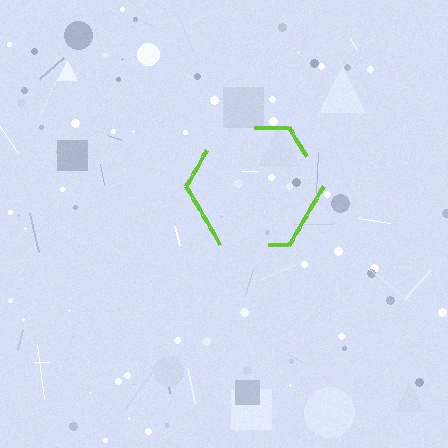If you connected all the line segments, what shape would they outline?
They would outline a hexagon.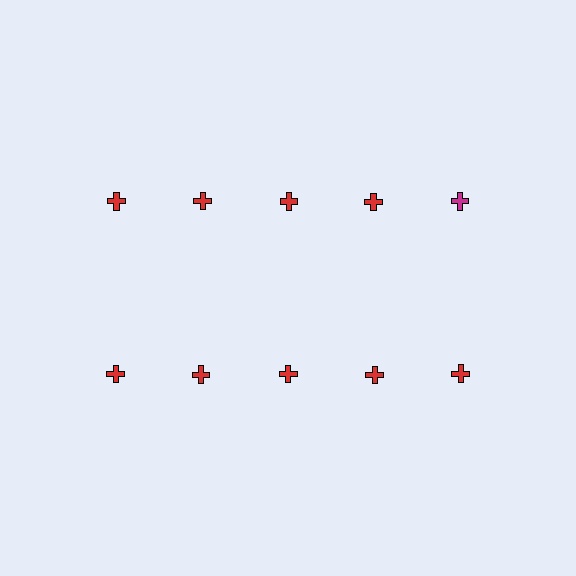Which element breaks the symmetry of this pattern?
The magenta cross in the top row, rightmost column breaks the symmetry. All other shapes are red crosses.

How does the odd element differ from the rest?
It has a different color: magenta instead of red.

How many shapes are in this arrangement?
There are 10 shapes arranged in a grid pattern.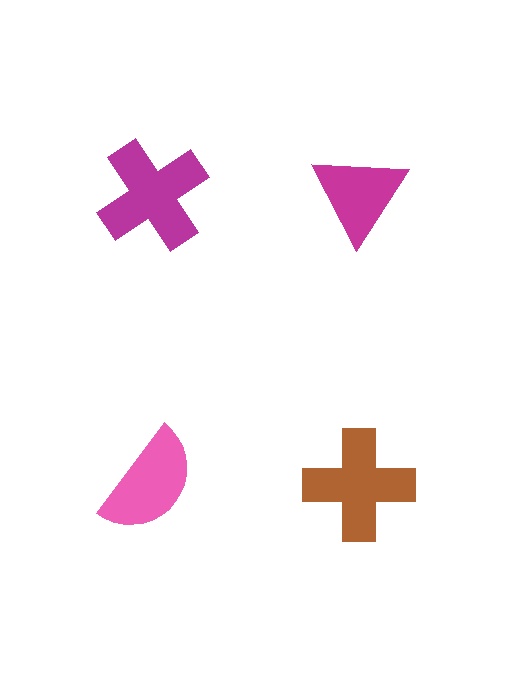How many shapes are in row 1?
2 shapes.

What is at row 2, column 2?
A brown cross.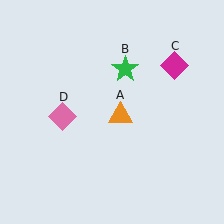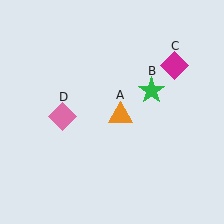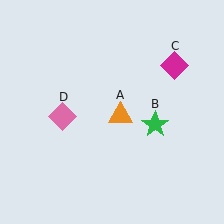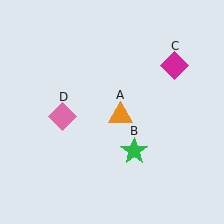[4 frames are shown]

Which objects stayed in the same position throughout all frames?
Orange triangle (object A) and magenta diamond (object C) and pink diamond (object D) remained stationary.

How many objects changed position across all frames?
1 object changed position: green star (object B).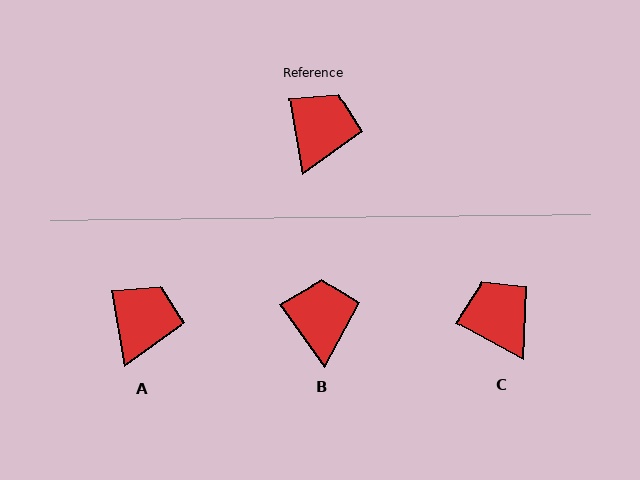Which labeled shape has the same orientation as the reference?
A.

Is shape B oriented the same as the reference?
No, it is off by about 26 degrees.